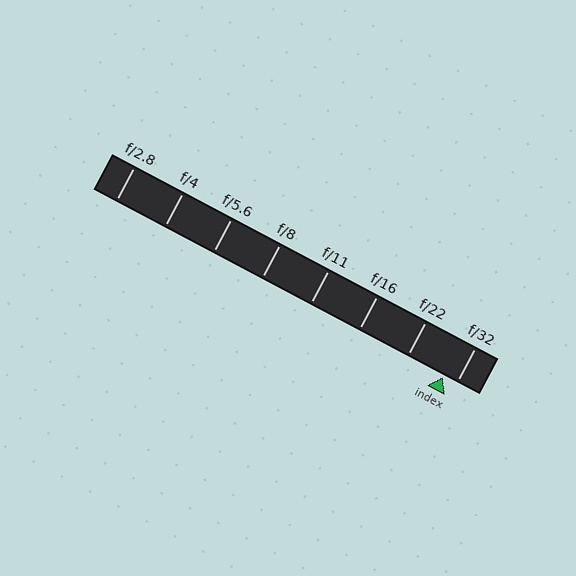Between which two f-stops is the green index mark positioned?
The index mark is between f/22 and f/32.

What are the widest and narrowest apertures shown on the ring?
The widest aperture shown is f/2.8 and the narrowest is f/32.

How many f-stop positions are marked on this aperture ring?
There are 8 f-stop positions marked.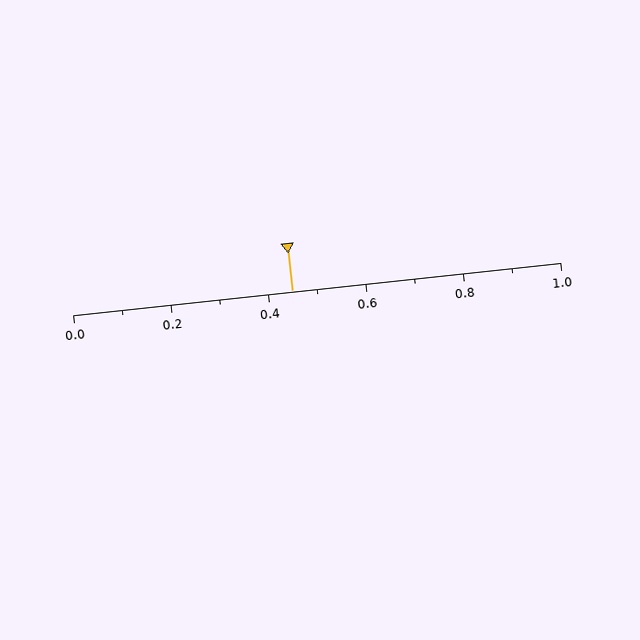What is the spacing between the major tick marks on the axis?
The major ticks are spaced 0.2 apart.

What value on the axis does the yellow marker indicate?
The marker indicates approximately 0.45.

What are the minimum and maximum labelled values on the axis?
The axis runs from 0.0 to 1.0.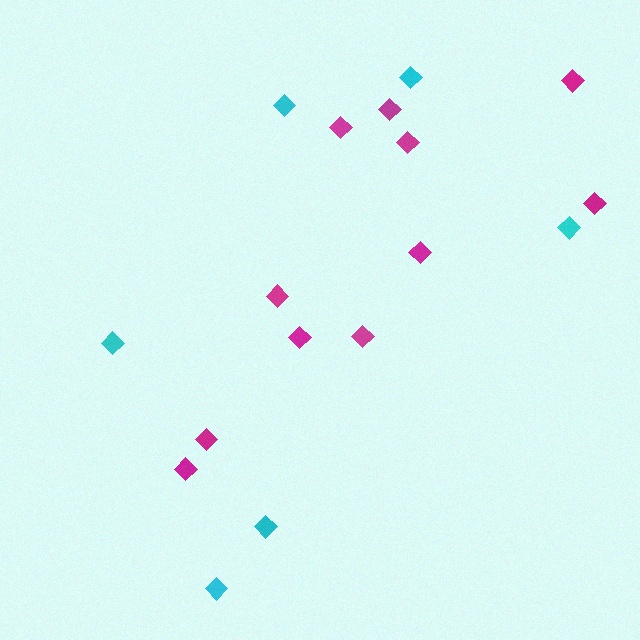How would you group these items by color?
There are 2 groups: one group of cyan diamonds (6) and one group of magenta diamonds (11).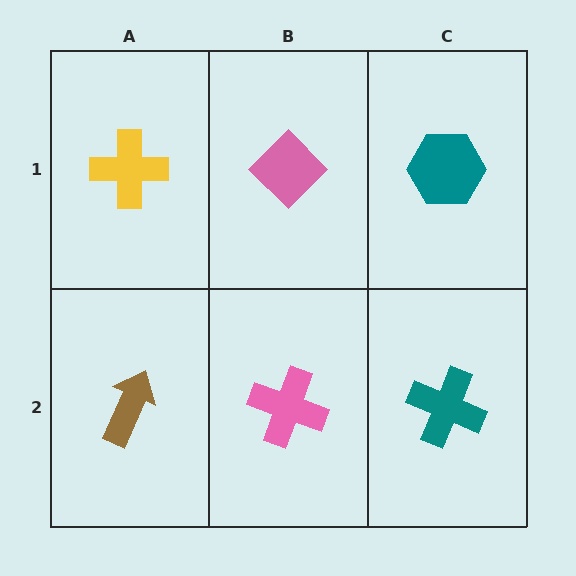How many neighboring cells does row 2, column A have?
2.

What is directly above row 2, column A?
A yellow cross.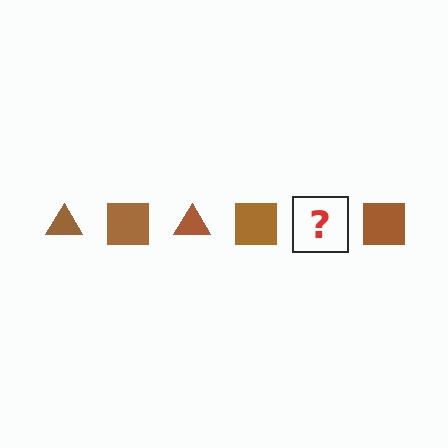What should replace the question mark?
The question mark should be replaced with a brown triangle.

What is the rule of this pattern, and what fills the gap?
The rule is that the pattern cycles through triangle, square shapes in brown. The gap should be filled with a brown triangle.